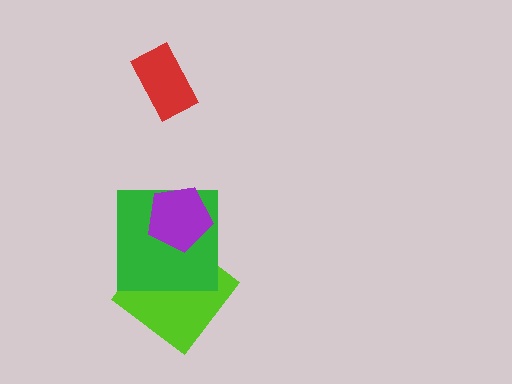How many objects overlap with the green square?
2 objects overlap with the green square.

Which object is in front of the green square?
The purple pentagon is in front of the green square.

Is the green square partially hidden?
Yes, it is partially covered by another shape.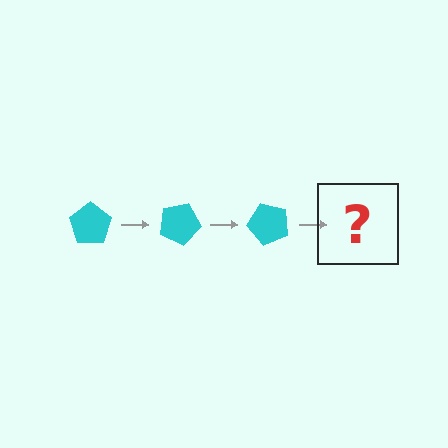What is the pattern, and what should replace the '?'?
The pattern is that the pentagon rotates 25 degrees each step. The '?' should be a cyan pentagon rotated 75 degrees.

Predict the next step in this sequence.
The next step is a cyan pentagon rotated 75 degrees.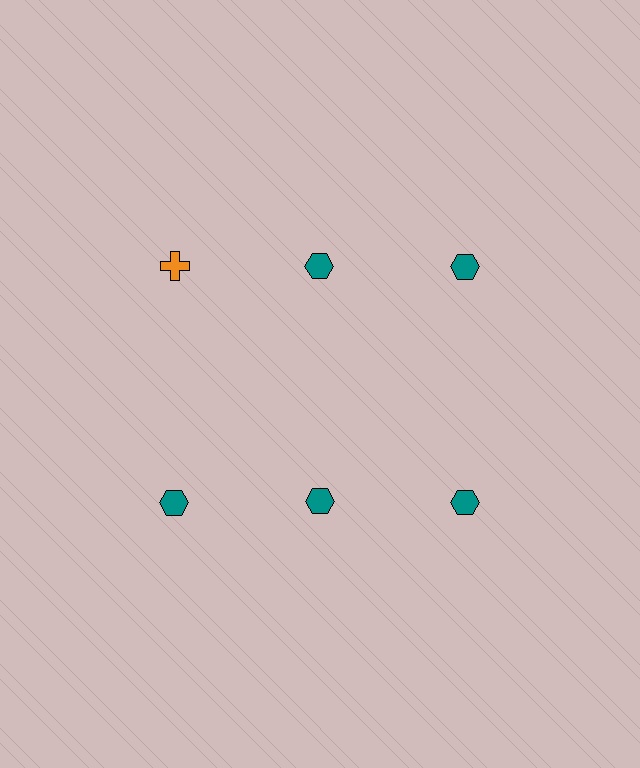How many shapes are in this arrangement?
There are 6 shapes arranged in a grid pattern.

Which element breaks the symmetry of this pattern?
The orange cross in the top row, leftmost column breaks the symmetry. All other shapes are teal hexagons.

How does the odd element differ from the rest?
It differs in both color (orange instead of teal) and shape (cross instead of hexagon).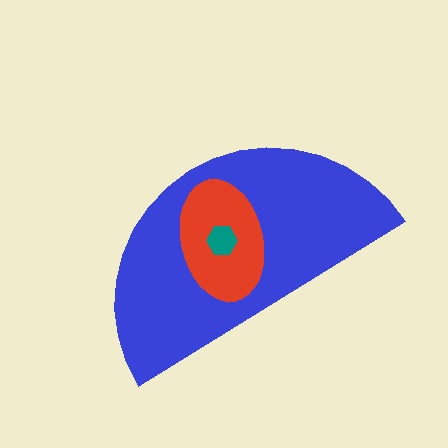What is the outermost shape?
The blue semicircle.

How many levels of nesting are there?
3.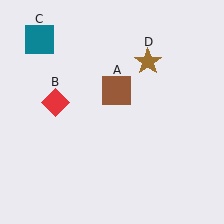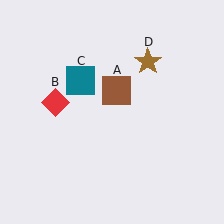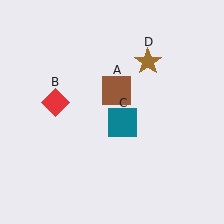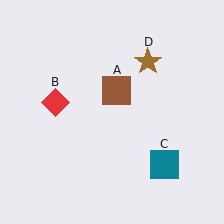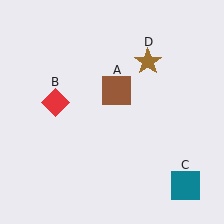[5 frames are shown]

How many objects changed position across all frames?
1 object changed position: teal square (object C).